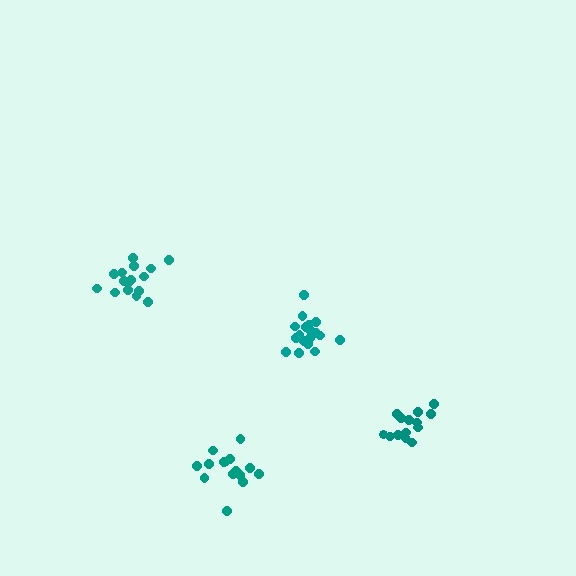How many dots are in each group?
Group 1: 15 dots, Group 2: 14 dots, Group 3: 16 dots, Group 4: 19 dots (64 total).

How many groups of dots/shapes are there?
There are 4 groups.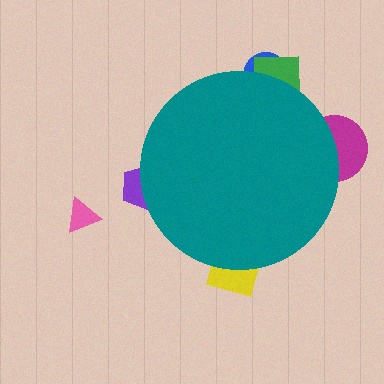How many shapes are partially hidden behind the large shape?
5 shapes are partially hidden.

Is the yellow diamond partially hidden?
Yes, the yellow diamond is partially hidden behind the teal circle.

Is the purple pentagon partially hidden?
Yes, the purple pentagon is partially hidden behind the teal circle.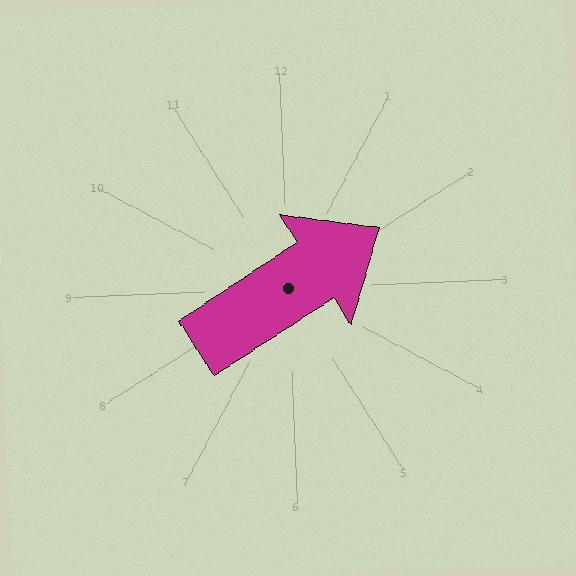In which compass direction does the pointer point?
Northeast.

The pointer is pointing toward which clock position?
Roughly 2 o'clock.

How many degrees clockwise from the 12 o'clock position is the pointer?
Approximately 59 degrees.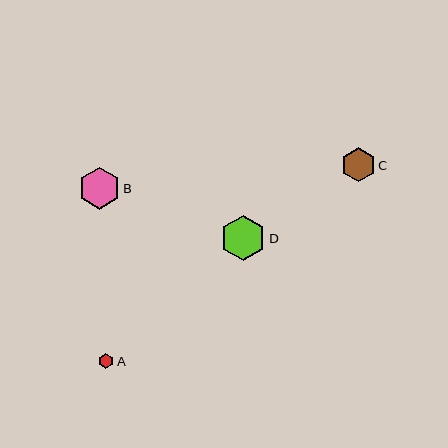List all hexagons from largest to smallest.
From largest to smallest: D, B, C, A.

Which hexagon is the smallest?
Hexagon A is the smallest with a size of approximately 16 pixels.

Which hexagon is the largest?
Hexagon D is the largest with a size of approximately 45 pixels.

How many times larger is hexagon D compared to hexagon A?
Hexagon D is approximately 2.9 times the size of hexagon A.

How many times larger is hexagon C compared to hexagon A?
Hexagon C is approximately 2.2 times the size of hexagon A.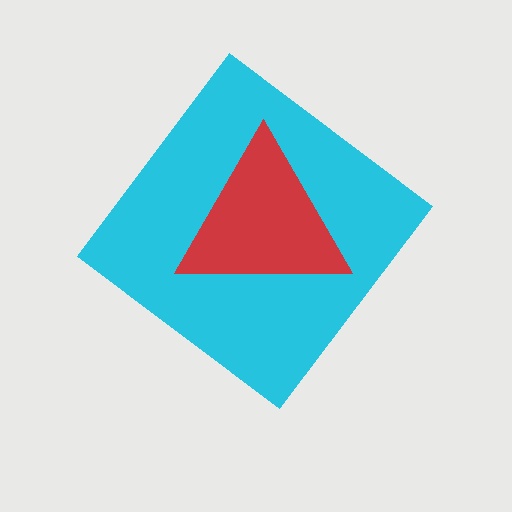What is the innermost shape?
The red triangle.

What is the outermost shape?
The cyan diamond.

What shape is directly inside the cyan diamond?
The red triangle.